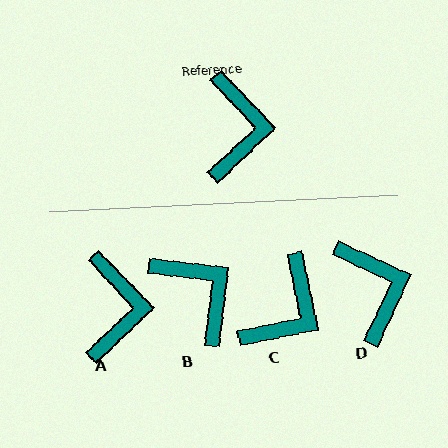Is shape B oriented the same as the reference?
No, it is off by about 40 degrees.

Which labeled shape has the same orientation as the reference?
A.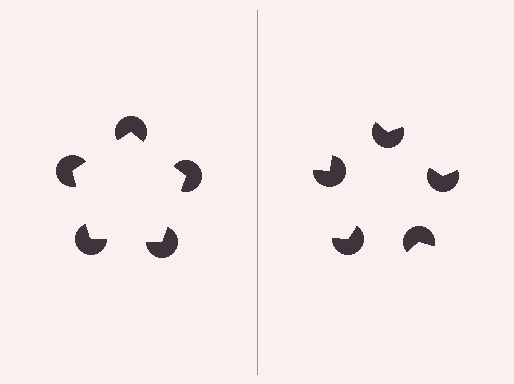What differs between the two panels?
The pac-man discs are positioned identically on both sides; only the wedge orientations differ. On the left they align to a pentagon; on the right they are misaligned.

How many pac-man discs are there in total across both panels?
10 — 5 on each side.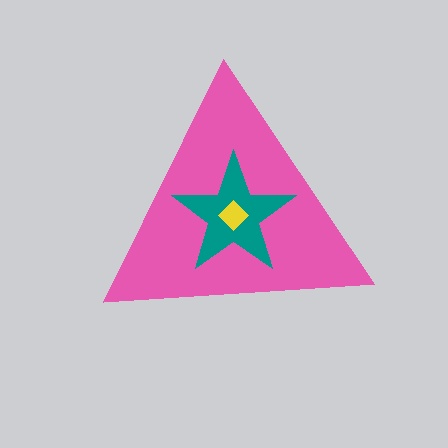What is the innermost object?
The yellow diamond.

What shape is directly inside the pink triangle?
The teal star.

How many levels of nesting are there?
3.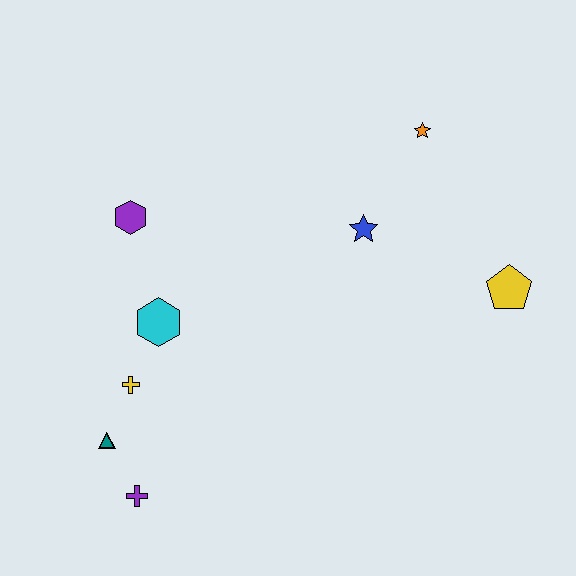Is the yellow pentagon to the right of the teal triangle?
Yes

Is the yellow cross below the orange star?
Yes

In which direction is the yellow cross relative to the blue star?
The yellow cross is to the left of the blue star.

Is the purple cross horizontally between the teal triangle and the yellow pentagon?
Yes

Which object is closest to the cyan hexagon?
The yellow cross is closest to the cyan hexagon.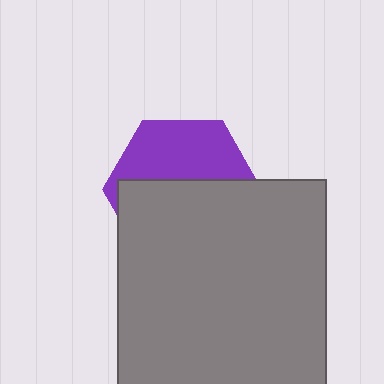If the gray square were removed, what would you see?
You would see the complete purple hexagon.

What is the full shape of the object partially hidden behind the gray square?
The partially hidden object is a purple hexagon.